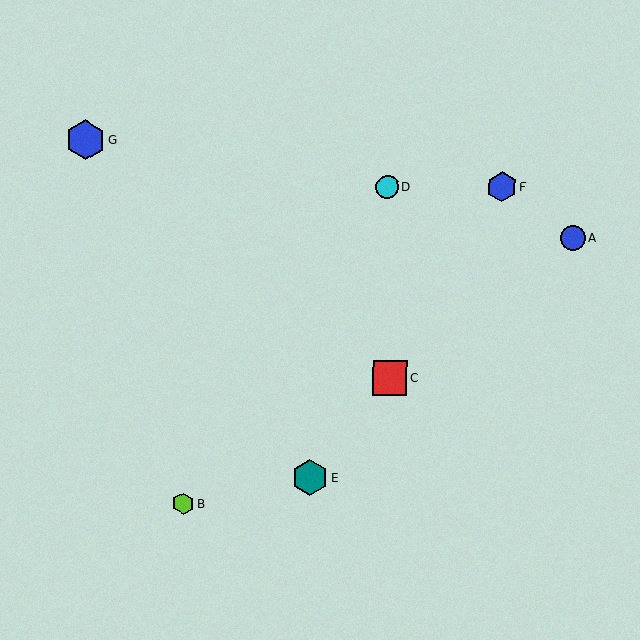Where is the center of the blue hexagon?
The center of the blue hexagon is at (86, 140).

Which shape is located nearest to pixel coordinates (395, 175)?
The cyan circle (labeled D) at (387, 187) is nearest to that location.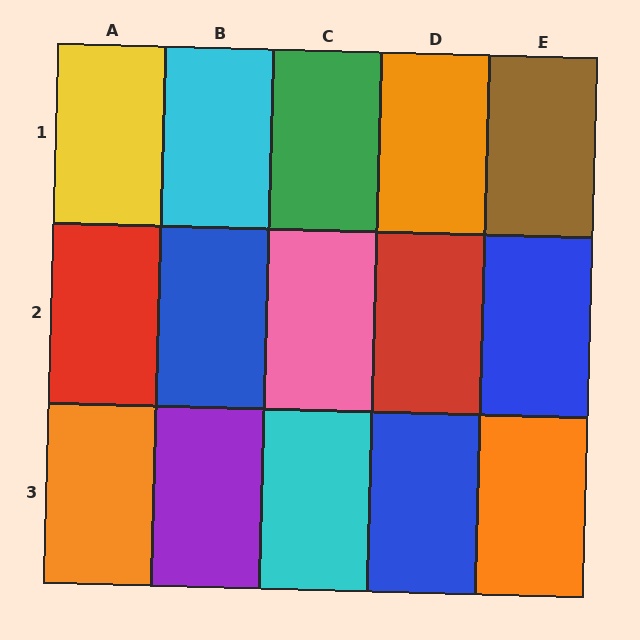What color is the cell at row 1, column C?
Green.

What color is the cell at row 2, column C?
Pink.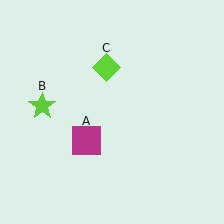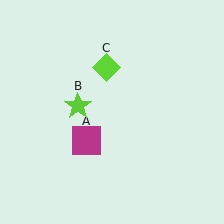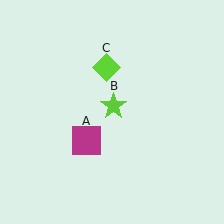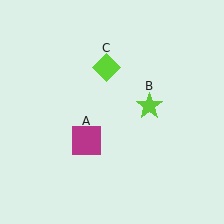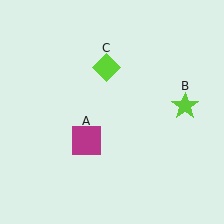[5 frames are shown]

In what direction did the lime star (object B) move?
The lime star (object B) moved right.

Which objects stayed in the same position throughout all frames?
Magenta square (object A) and lime diamond (object C) remained stationary.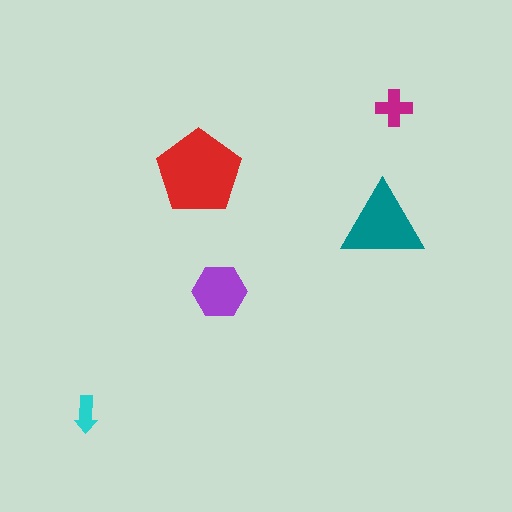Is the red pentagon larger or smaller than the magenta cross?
Larger.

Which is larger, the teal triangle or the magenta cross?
The teal triangle.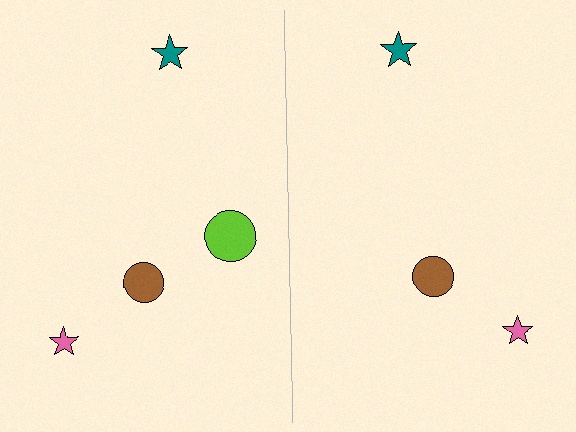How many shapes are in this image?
There are 7 shapes in this image.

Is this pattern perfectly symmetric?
No, the pattern is not perfectly symmetric. A lime circle is missing from the right side.